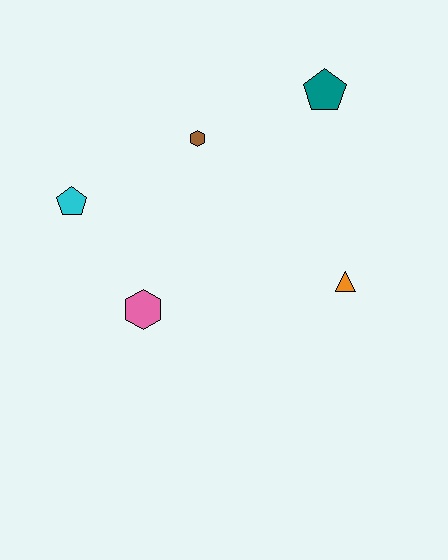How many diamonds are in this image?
There are no diamonds.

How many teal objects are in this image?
There is 1 teal object.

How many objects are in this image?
There are 5 objects.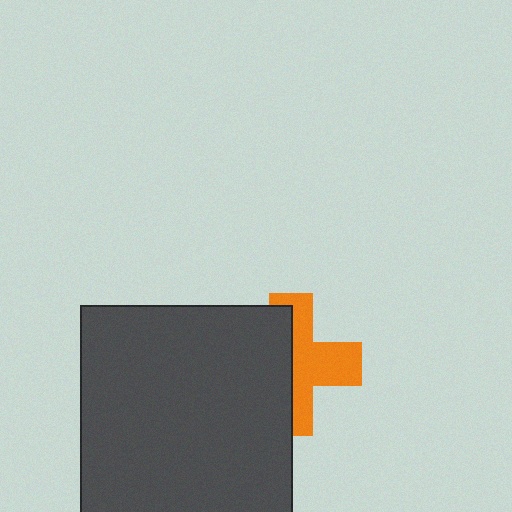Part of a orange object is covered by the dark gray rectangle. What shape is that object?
It is a cross.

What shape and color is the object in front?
The object in front is a dark gray rectangle.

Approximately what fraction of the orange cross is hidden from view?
Roughly 50% of the orange cross is hidden behind the dark gray rectangle.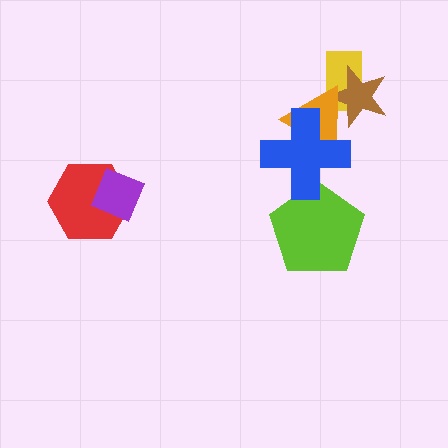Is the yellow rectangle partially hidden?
Yes, it is partially covered by another shape.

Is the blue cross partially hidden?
No, no other shape covers it.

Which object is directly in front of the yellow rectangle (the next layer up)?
The brown star is directly in front of the yellow rectangle.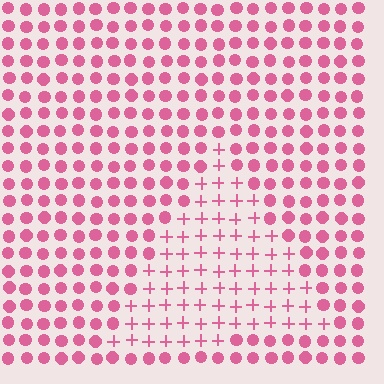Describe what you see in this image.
The image is filled with small pink elements arranged in a uniform grid. A triangle-shaped region contains plus signs, while the surrounding area contains circles. The boundary is defined purely by the change in element shape.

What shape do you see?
I see a triangle.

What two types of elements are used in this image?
The image uses plus signs inside the triangle region and circles outside it.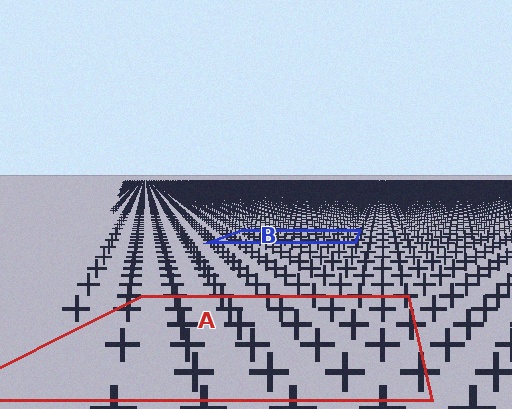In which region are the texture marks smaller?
The texture marks are smaller in region B, because it is farther away.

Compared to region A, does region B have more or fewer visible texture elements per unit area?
Region B has more texture elements per unit area — they are packed more densely because it is farther away.